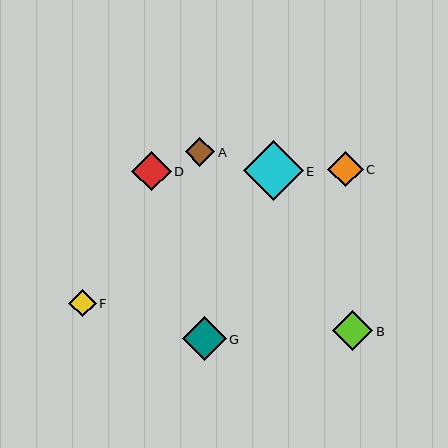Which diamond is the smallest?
Diamond F is the smallest with a size of approximately 28 pixels.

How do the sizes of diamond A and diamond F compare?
Diamond A and diamond F are approximately the same size.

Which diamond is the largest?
Diamond E is the largest with a size of approximately 60 pixels.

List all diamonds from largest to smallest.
From largest to smallest: E, G, B, D, C, A, F.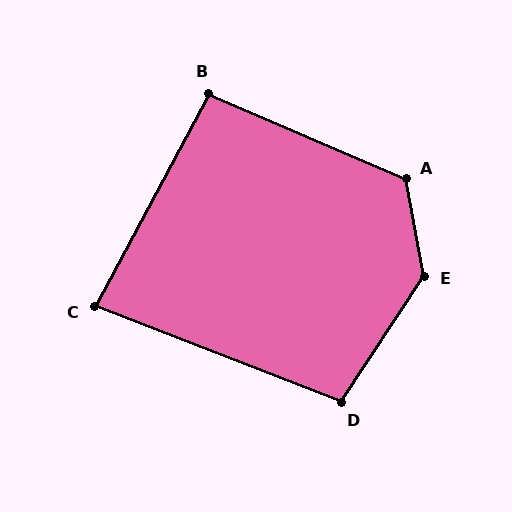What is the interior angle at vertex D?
Approximately 102 degrees (obtuse).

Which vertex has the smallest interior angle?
C, at approximately 83 degrees.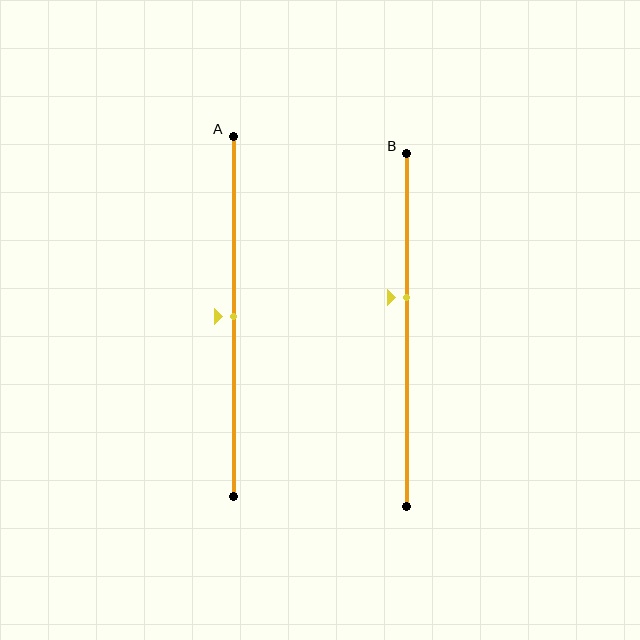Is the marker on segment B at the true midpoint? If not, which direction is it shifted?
No, the marker on segment B is shifted upward by about 9% of the segment length.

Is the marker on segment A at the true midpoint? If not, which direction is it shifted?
Yes, the marker on segment A is at the true midpoint.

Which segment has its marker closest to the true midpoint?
Segment A has its marker closest to the true midpoint.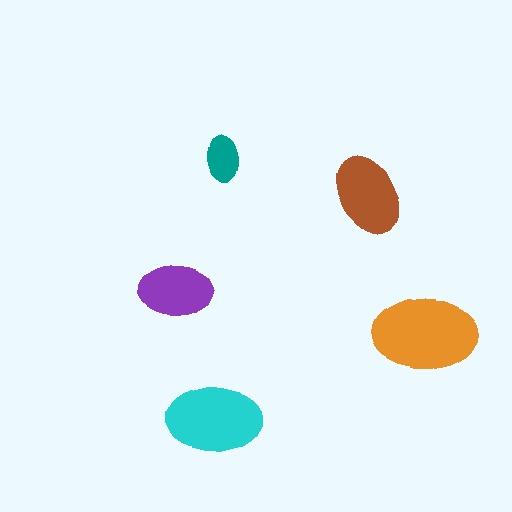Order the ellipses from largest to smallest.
the orange one, the cyan one, the brown one, the purple one, the teal one.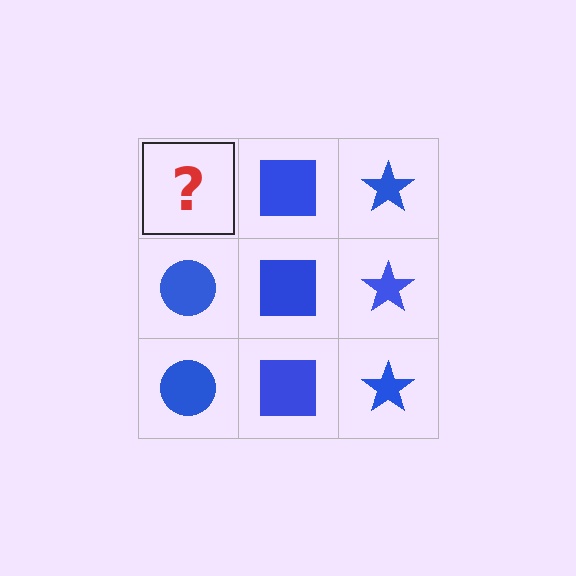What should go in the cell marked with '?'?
The missing cell should contain a blue circle.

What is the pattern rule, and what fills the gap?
The rule is that each column has a consistent shape. The gap should be filled with a blue circle.